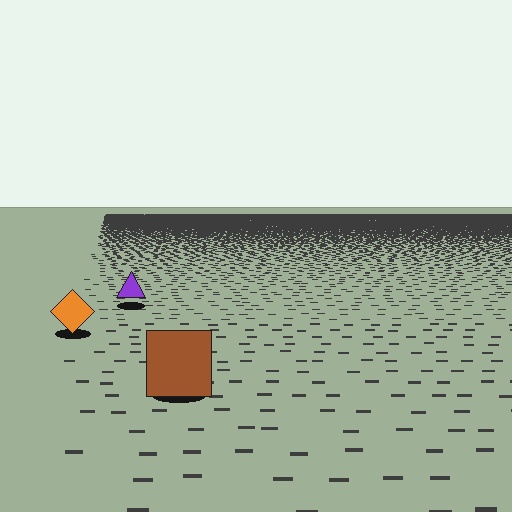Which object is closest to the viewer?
The brown square is closest. The texture marks near it are larger and more spread out.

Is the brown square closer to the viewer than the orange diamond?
Yes. The brown square is closer — you can tell from the texture gradient: the ground texture is coarser near it.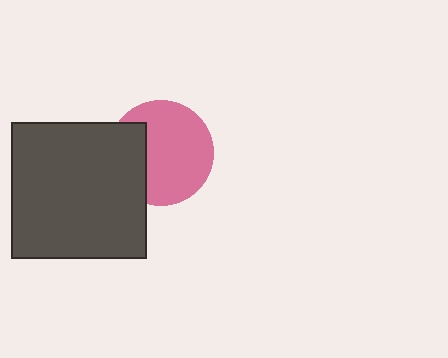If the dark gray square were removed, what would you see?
You would see the complete pink circle.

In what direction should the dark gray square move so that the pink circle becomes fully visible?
The dark gray square should move left. That is the shortest direction to clear the overlap and leave the pink circle fully visible.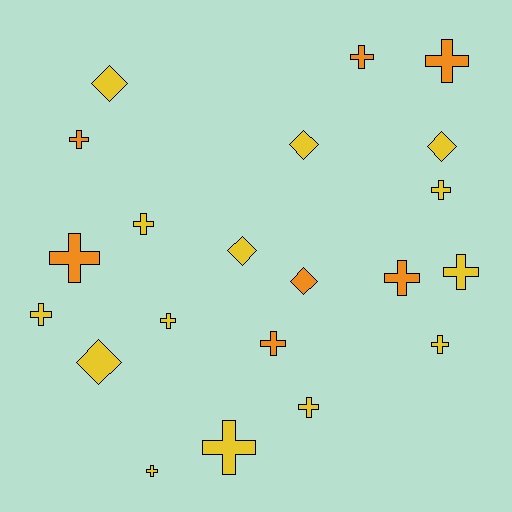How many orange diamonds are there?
There is 1 orange diamond.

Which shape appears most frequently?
Cross, with 15 objects.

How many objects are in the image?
There are 21 objects.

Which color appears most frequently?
Yellow, with 14 objects.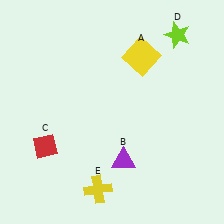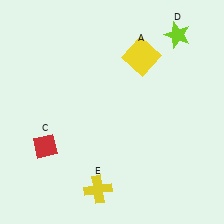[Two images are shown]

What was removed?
The purple triangle (B) was removed in Image 2.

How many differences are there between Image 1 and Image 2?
There is 1 difference between the two images.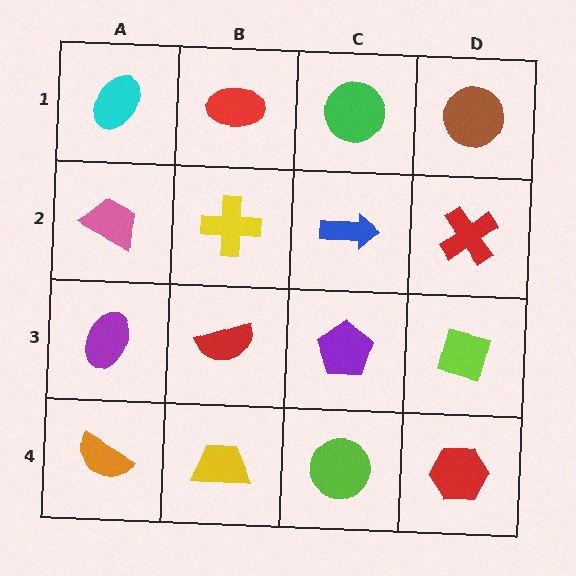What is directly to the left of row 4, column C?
A yellow trapezoid.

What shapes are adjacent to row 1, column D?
A red cross (row 2, column D), a green circle (row 1, column C).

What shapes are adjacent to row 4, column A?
A purple ellipse (row 3, column A), a yellow trapezoid (row 4, column B).